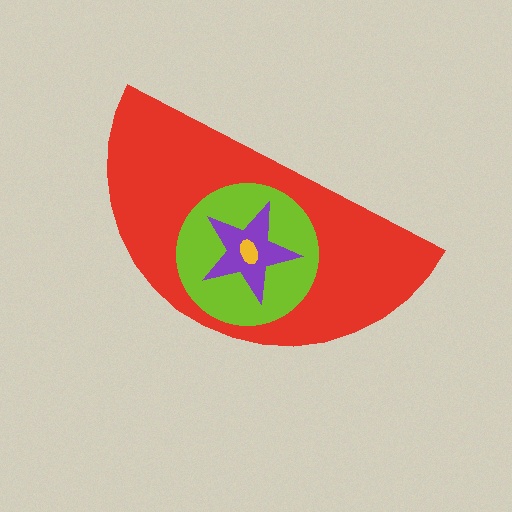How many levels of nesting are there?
4.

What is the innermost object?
The yellow ellipse.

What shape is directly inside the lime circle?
The purple star.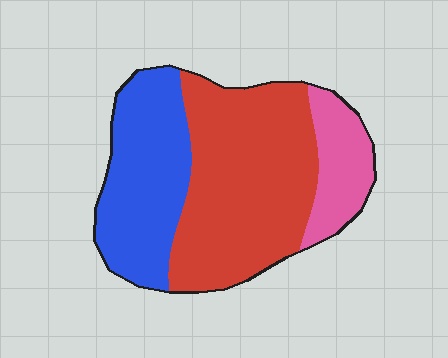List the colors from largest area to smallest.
From largest to smallest: red, blue, pink.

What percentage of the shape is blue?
Blue takes up about one third (1/3) of the shape.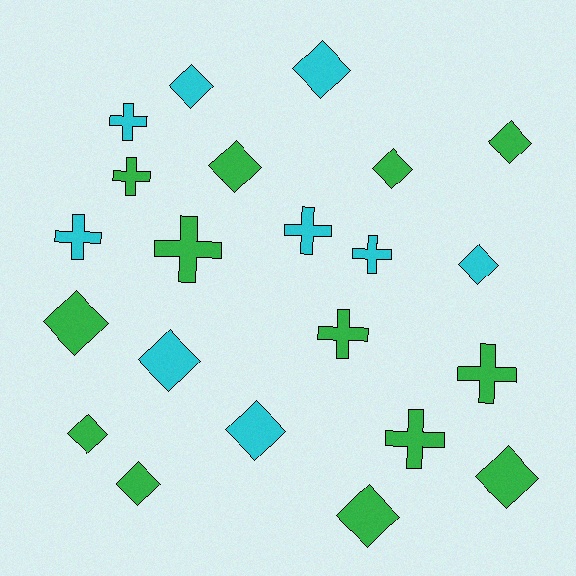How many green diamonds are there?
There are 8 green diamonds.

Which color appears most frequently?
Green, with 13 objects.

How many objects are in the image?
There are 22 objects.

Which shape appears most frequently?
Diamond, with 13 objects.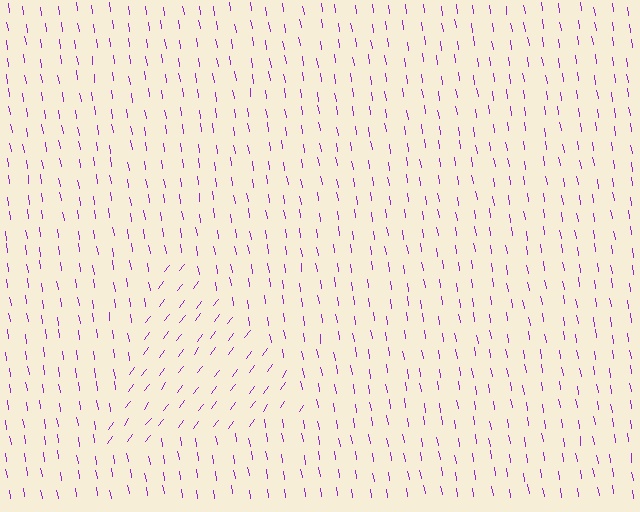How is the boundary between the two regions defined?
The boundary is defined purely by a change in line orientation (approximately 45 degrees difference). All lines are the same color and thickness.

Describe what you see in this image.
The image is filled with small purple line segments. A triangle region in the image has lines oriented differently from the surrounding lines, creating a visible texture boundary.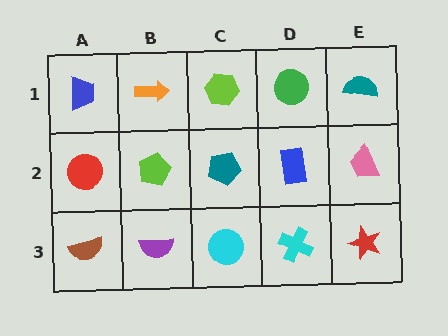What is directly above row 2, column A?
A blue trapezoid.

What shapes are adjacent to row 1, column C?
A teal pentagon (row 2, column C), an orange arrow (row 1, column B), a green circle (row 1, column D).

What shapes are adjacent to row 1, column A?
A red circle (row 2, column A), an orange arrow (row 1, column B).